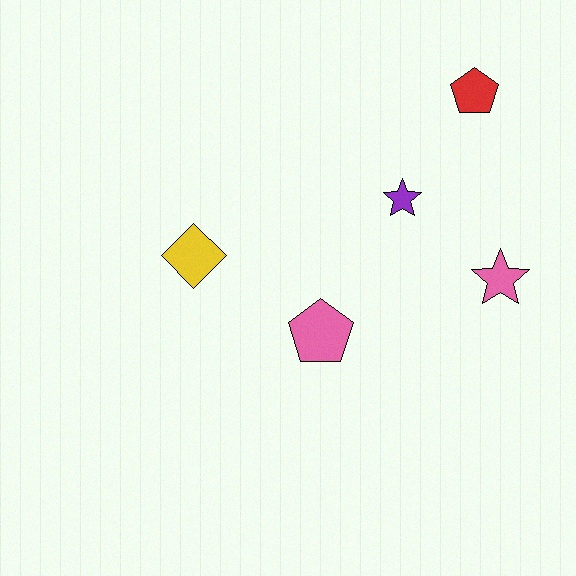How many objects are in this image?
There are 5 objects.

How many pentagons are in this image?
There are 2 pentagons.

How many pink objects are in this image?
There are 2 pink objects.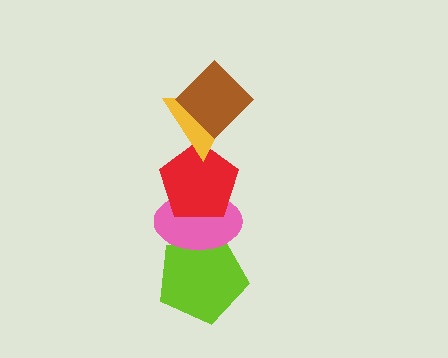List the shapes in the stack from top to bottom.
From top to bottom: the brown diamond, the yellow triangle, the red pentagon, the pink ellipse, the lime pentagon.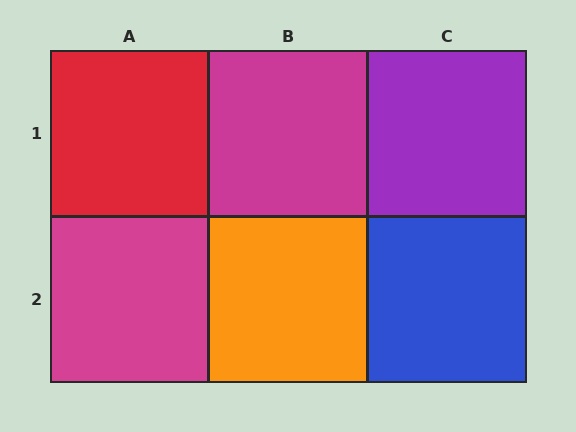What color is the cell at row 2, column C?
Blue.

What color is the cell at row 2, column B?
Orange.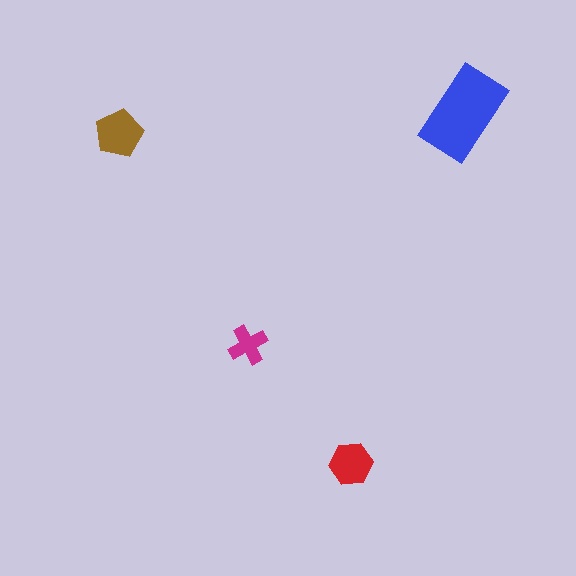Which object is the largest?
The blue rectangle.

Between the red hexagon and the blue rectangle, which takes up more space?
The blue rectangle.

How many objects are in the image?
There are 4 objects in the image.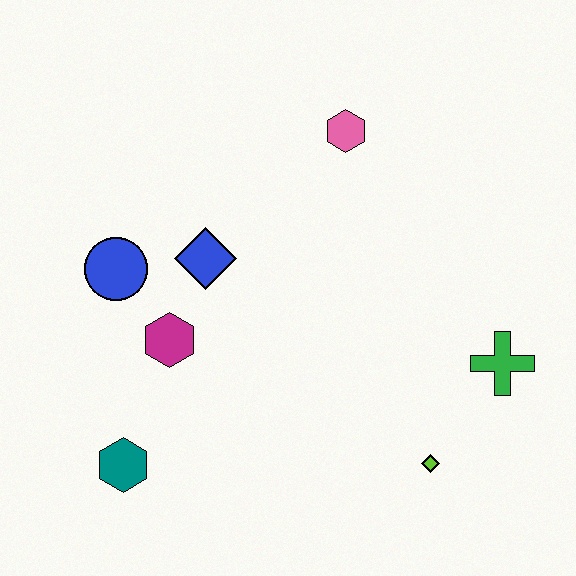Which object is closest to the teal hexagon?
The magenta hexagon is closest to the teal hexagon.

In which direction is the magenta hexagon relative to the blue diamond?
The magenta hexagon is below the blue diamond.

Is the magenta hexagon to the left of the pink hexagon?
Yes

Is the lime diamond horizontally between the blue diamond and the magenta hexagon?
No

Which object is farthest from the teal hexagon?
The pink hexagon is farthest from the teal hexagon.